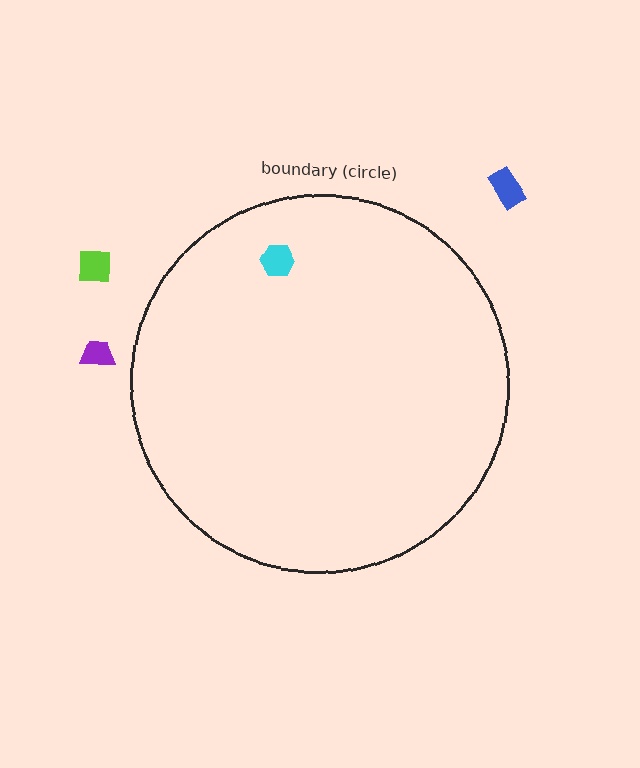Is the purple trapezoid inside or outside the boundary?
Outside.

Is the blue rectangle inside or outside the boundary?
Outside.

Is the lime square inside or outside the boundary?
Outside.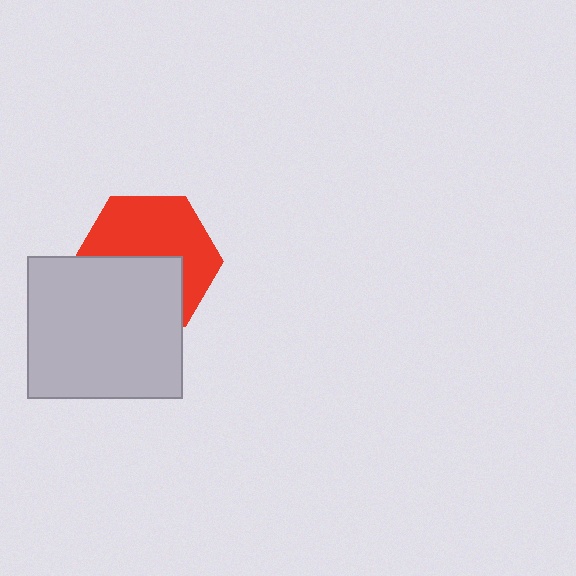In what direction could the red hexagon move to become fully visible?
The red hexagon could move up. That would shift it out from behind the light gray rectangle entirely.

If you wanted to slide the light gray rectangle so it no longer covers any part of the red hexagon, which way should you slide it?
Slide it down — that is the most direct way to separate the two shapes.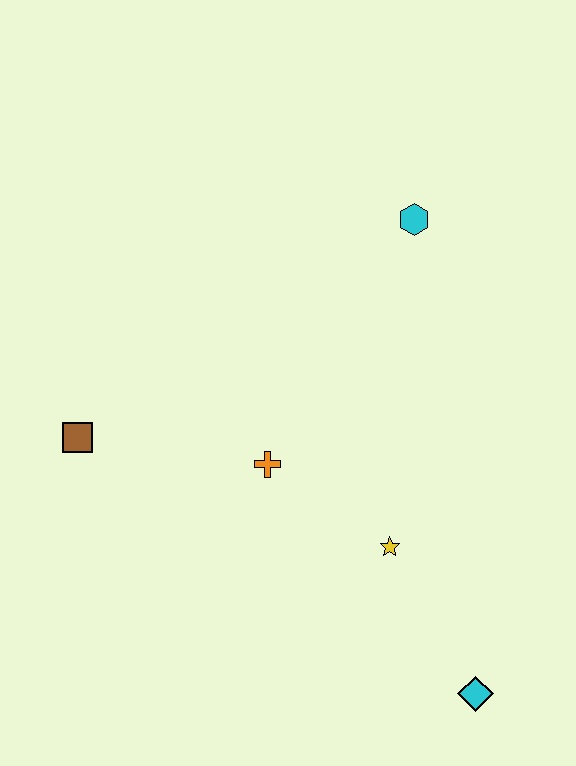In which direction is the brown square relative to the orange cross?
The brown square is to the left of the orange cross.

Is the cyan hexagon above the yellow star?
Yes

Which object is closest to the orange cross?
The yellow star is closest to the orange cross.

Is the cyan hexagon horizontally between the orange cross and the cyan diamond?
Yes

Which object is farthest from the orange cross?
The cyan diamond is farthest from the orange cross.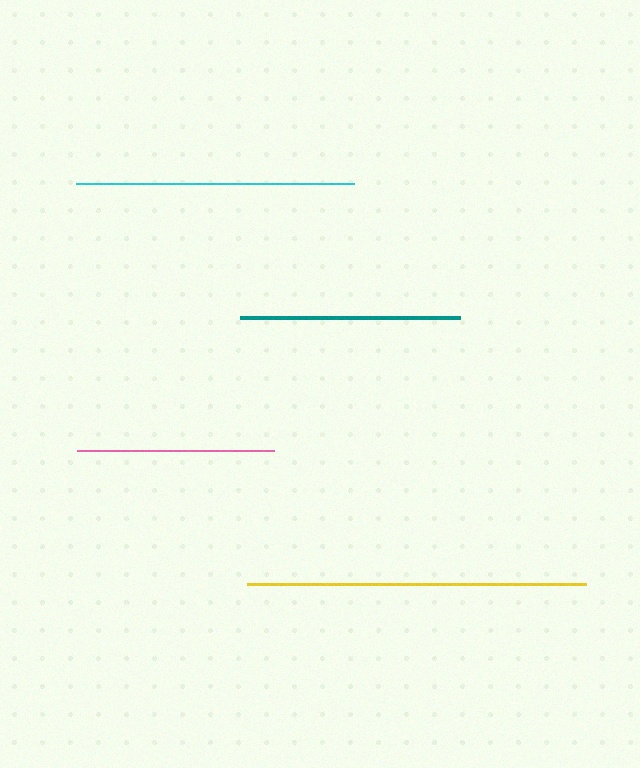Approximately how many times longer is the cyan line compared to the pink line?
The cyan line is approximately 1.4 times the length of the pink line.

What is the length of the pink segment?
The pink segment is approximately 197 pixels long.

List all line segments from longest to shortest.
From longest to shortest: yellow, cyan, teal, pink.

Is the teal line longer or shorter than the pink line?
The teal line is longer than the pink line.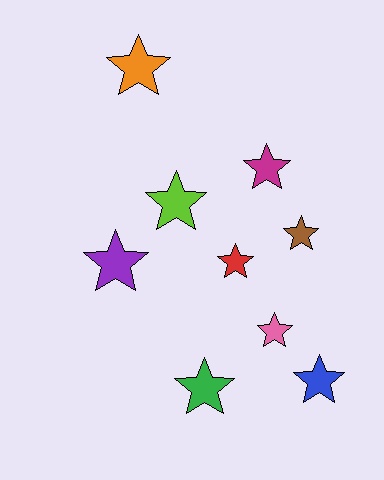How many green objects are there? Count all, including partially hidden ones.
There is 1 green object.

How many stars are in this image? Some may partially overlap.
There are 9 stars.